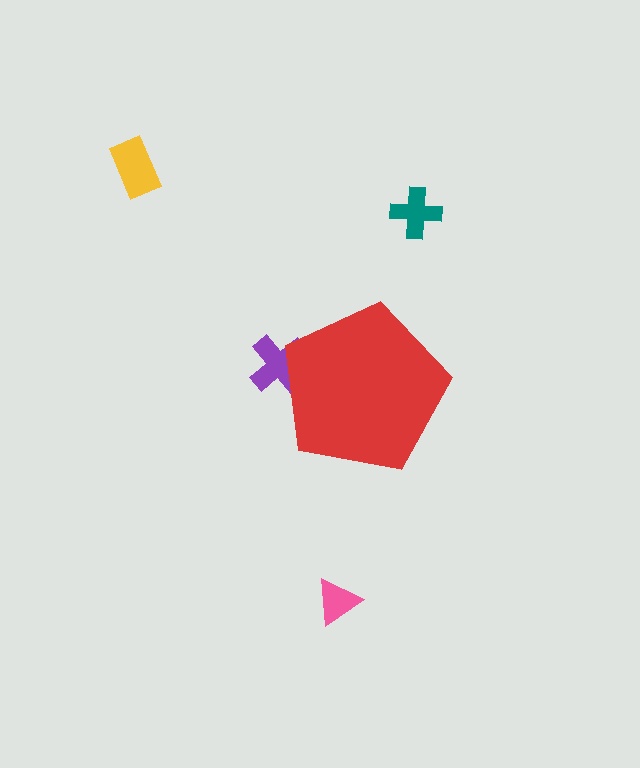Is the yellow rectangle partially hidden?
No, the yellow rectangle is fully visible.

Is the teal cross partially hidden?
No, the teal cross is fully visible.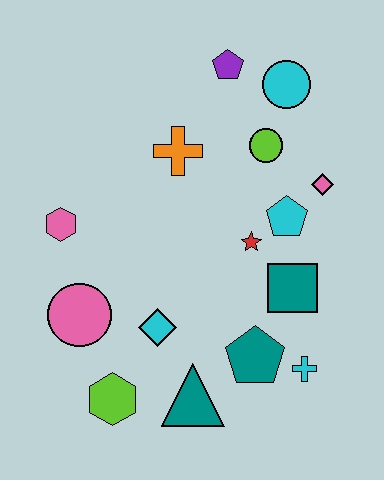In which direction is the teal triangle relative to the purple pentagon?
The teal triangle is below the purple pentagon.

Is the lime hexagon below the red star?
Yes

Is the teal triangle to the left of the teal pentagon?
Yes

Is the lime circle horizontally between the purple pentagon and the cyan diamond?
No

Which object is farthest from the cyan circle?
The lime hexagon is farthest from the cyan circle.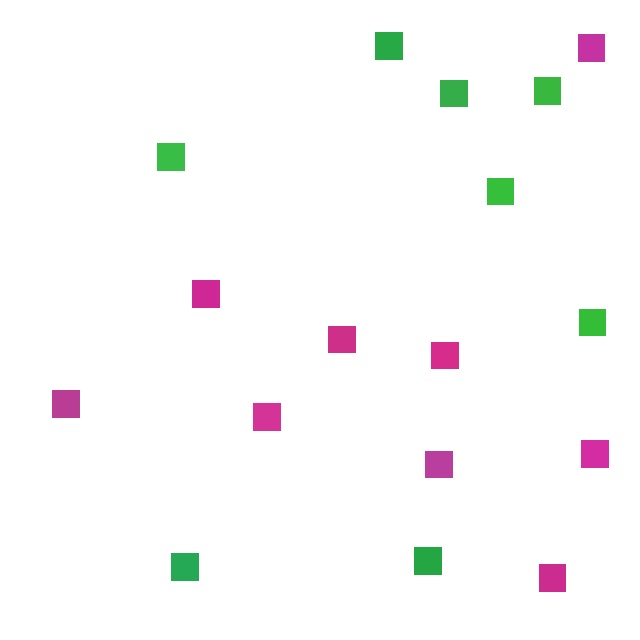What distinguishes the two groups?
There are 2 groups: one group of magenta squares (9) and one group of green squares (8).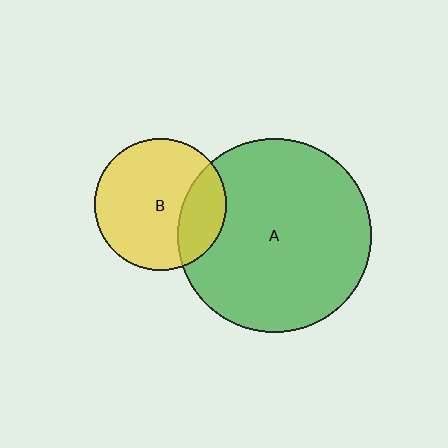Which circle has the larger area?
Circle A (green).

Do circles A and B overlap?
Yes.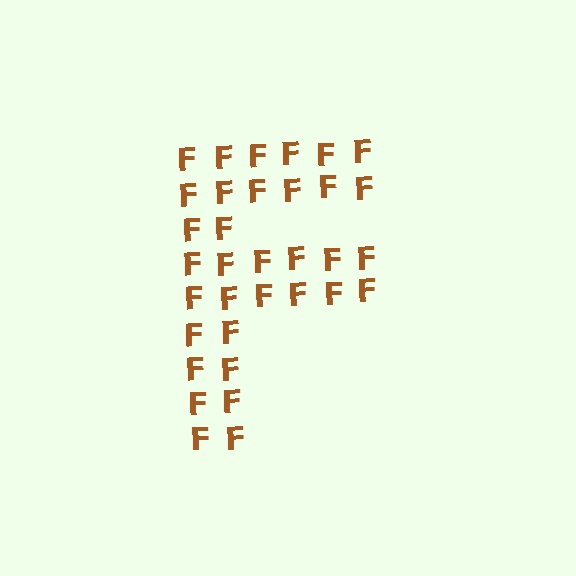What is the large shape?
The large shape is the letter F.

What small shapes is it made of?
It is made of small letter F's.